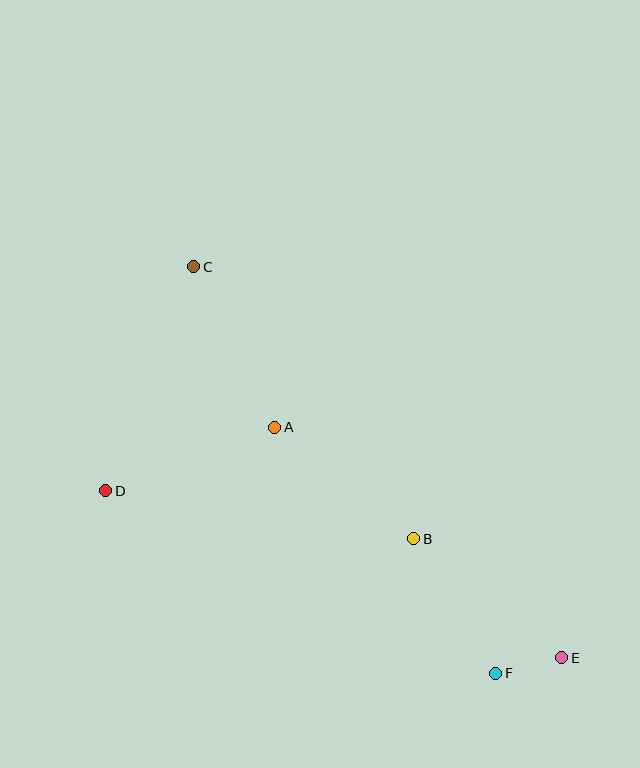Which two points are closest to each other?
Points E and F are closest to each other.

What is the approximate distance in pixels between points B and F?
The distance between B and F is approximately 157 pixels.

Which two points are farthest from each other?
Points C and E are farthest from each other.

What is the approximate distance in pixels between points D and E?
The distance between D and E is approximately 485 pixels.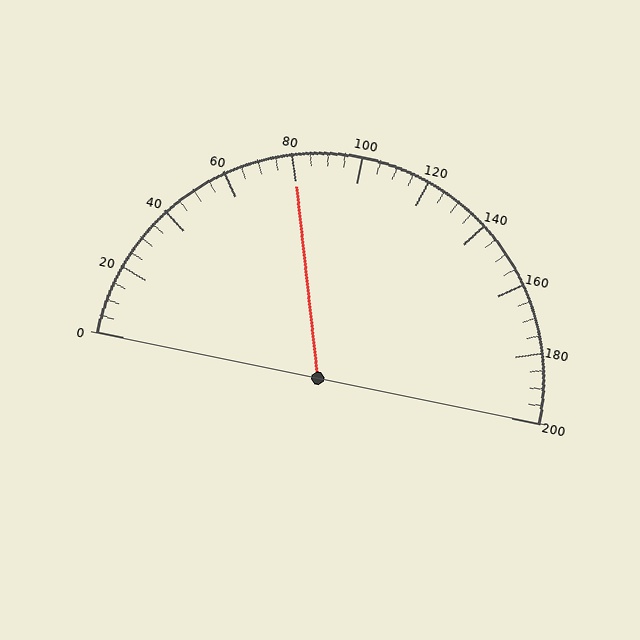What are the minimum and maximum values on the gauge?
The gauge ranges from 0 to 200.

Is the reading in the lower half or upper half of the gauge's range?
The reading is in the lower half of the range (0 to 200).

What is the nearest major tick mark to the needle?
The nearest major tick mark is 80.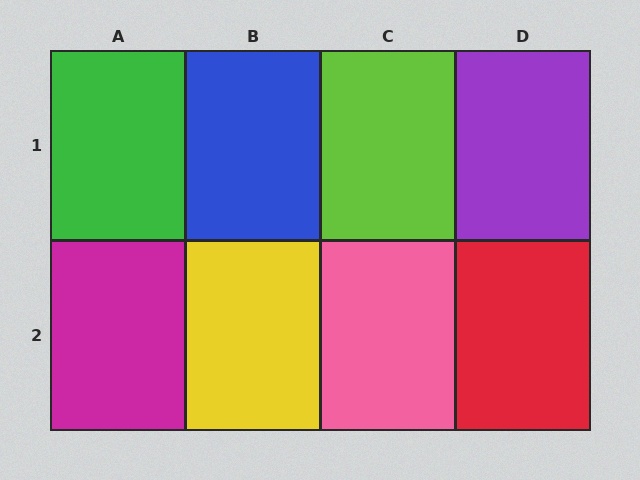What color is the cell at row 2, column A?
Magenta.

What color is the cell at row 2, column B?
Yellow.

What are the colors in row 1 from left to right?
Green, blue, lime, purple.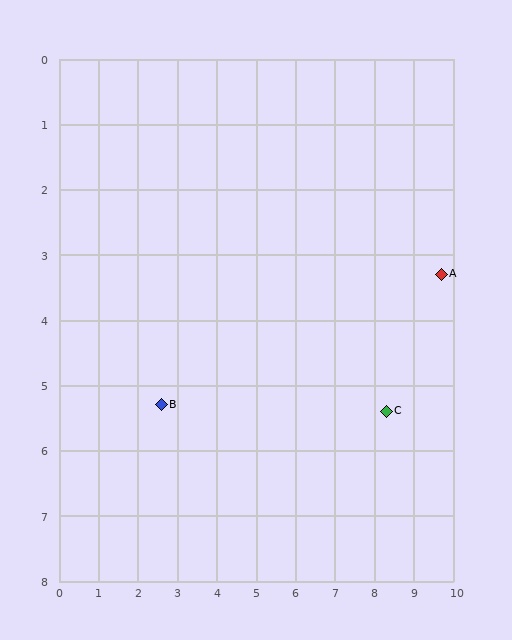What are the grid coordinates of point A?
Point A is at approximately (9.7, 3.3).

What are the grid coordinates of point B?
Point B is at approximately (2.6, 5.3).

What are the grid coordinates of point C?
Point C is at approximately (8.3, 5.4).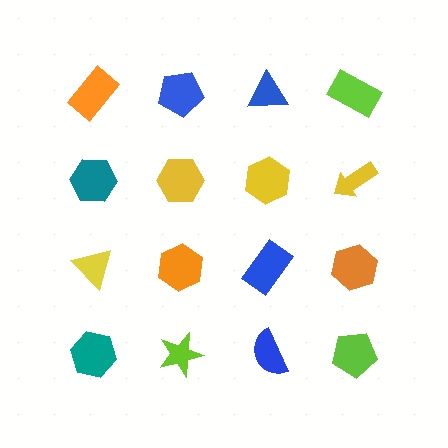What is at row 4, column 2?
A lime star.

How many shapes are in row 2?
4 shapes.